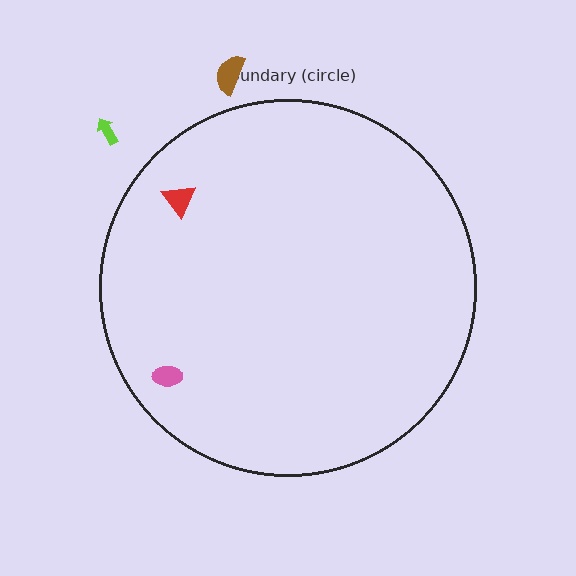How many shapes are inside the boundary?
2 inside, 2 outside.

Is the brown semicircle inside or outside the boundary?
Outside.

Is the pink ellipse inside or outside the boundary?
Inside.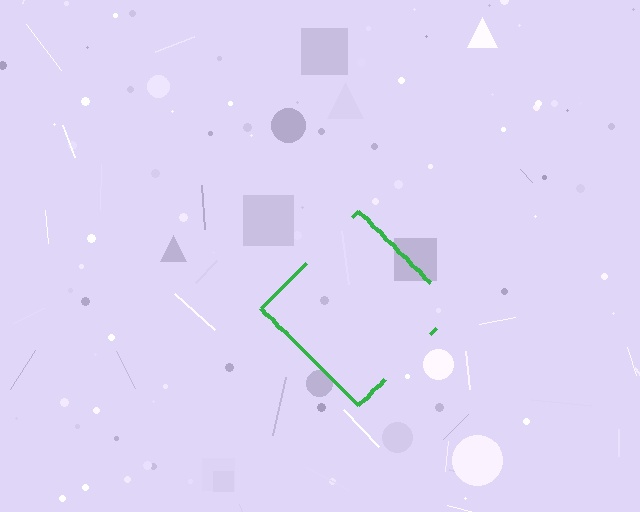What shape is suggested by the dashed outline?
The dashed outline suggests a diamond.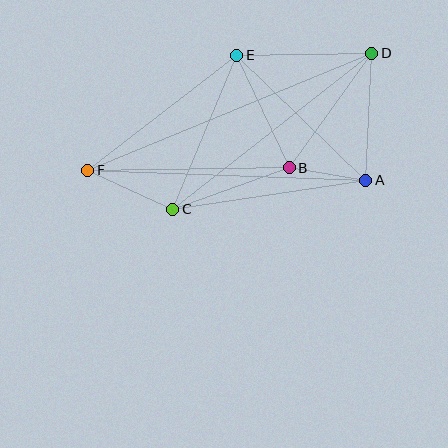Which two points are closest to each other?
Points A and B are closest to each other.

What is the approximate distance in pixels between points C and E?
The distance between C and E is approximately 167 pixels.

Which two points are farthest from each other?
Points D and F are farthest from each other.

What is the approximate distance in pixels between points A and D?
The distance between A and D is approximately 127 pixels.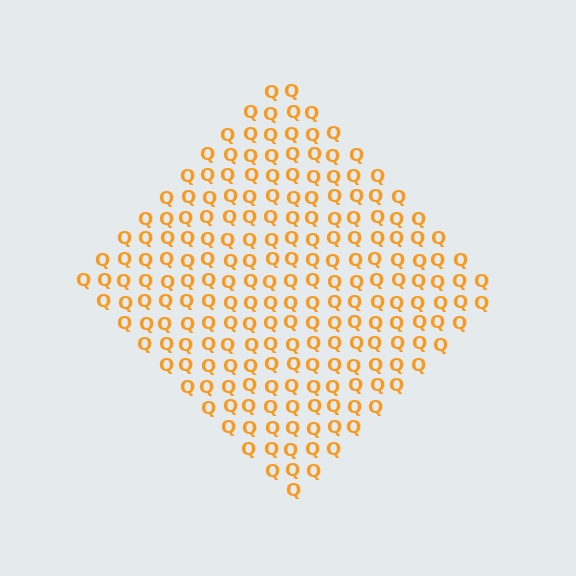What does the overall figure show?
The overall figure shows a diamond.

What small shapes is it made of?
It is made of small letter Q's.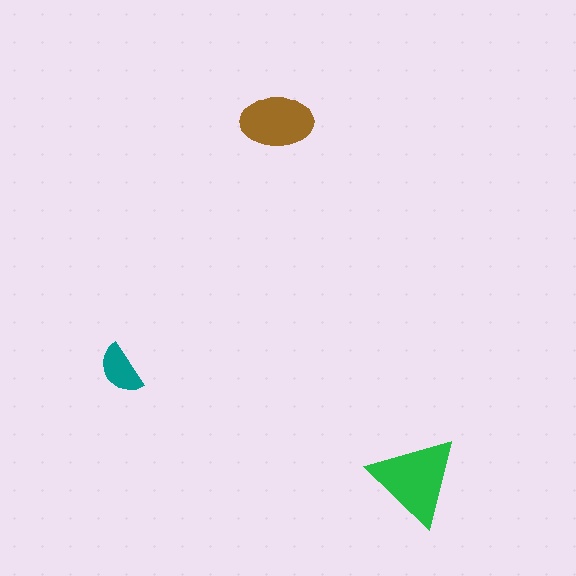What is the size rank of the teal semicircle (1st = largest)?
3rd.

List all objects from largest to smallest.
The green triangle, the brown ellipse, the teal semicircle.